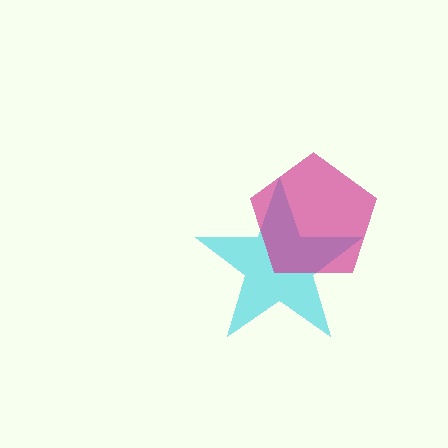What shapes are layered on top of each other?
The layered shapes are: a cyan star, a magenta pentagon.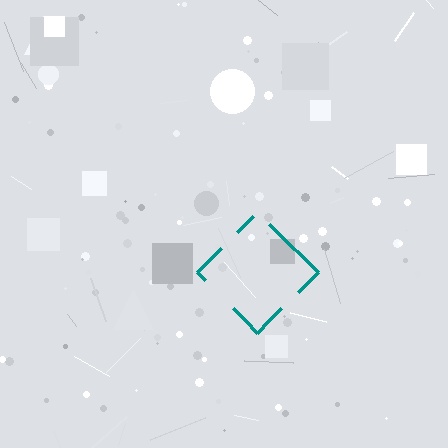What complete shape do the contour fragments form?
The contour fragments form a diamond.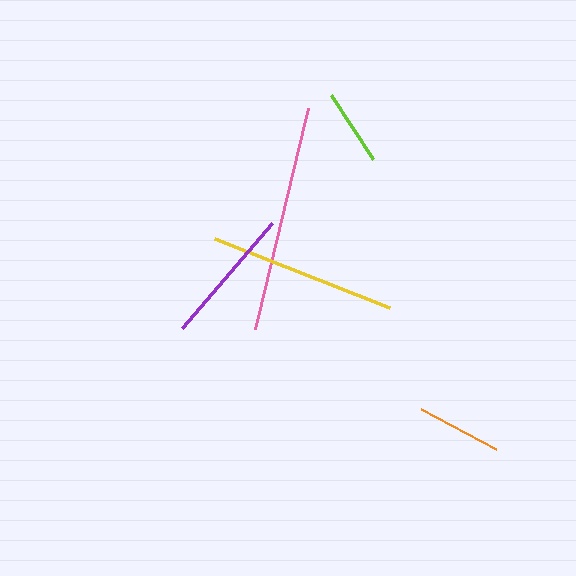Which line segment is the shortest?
The lime line is the shortest at approximately 76 pixels.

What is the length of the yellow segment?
The yellow segment is approximately 189 pixels long.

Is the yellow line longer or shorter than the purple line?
The yellow line is longer than the purple line.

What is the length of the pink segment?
The pink segment is approximately 228 pixels long.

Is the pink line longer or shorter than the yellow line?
The pink line is longer than the yellow line.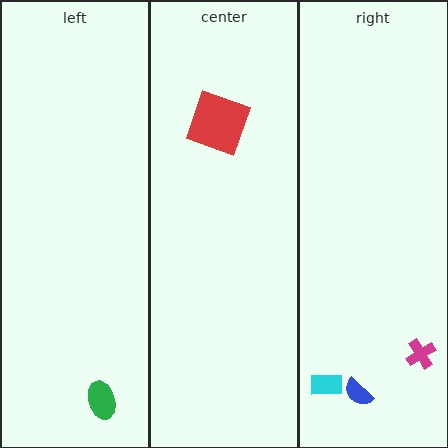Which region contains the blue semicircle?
The right region.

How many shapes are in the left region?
1.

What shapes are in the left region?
The green ellipse.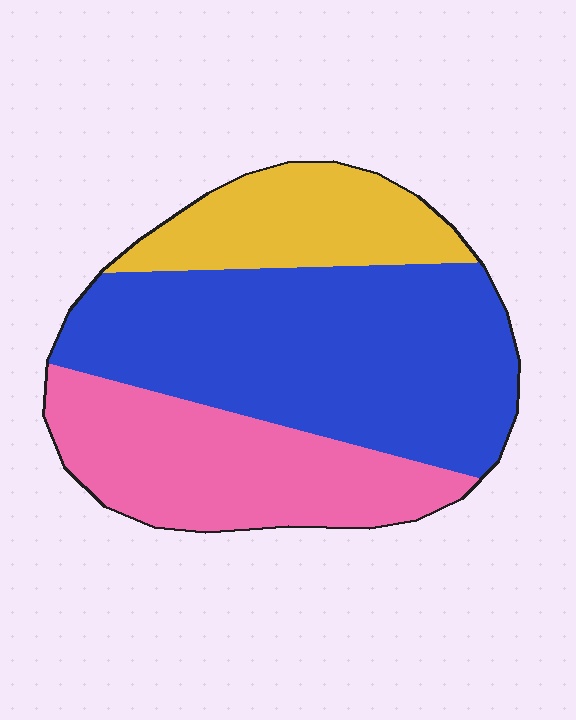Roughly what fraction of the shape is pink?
Pink takes up about one third (1/3) of the shape.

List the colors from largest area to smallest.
From largest to smallest: blue, pink, yellow.